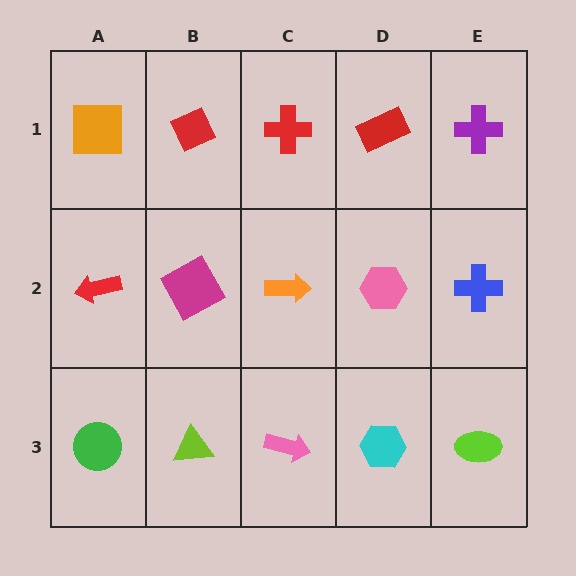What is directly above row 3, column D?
A pink hexagon.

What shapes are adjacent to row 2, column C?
A red cross (row 1, column C), a pink arrow (row 3, column C), a magenta square (row 2, column B), a pink hexagon (row 2, column D).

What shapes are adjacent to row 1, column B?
A magenta square (row 2, column B), an orange square (row 1, column A), a red cross (row 1, column C).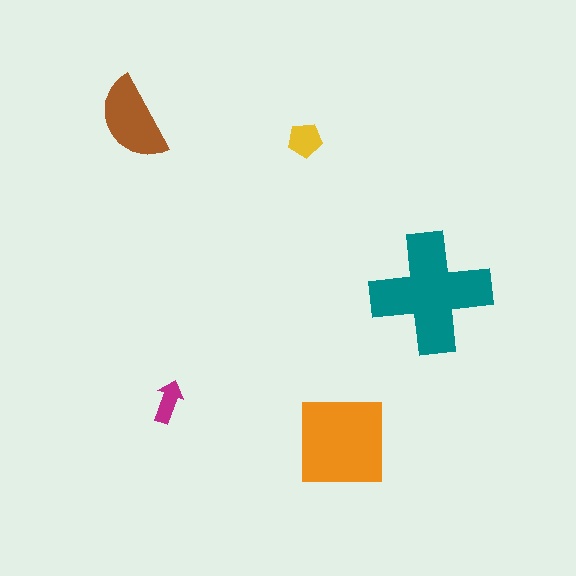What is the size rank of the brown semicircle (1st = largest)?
3rd.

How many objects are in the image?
There are 5 objects in the image.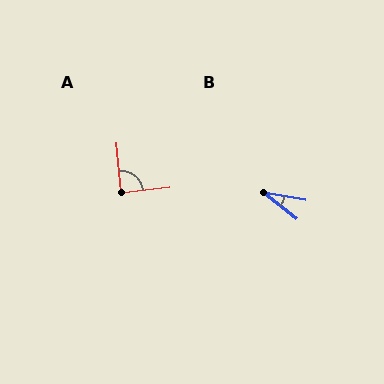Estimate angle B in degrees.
Approximately 27 degrees.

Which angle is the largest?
A, at approximately 88 degrees.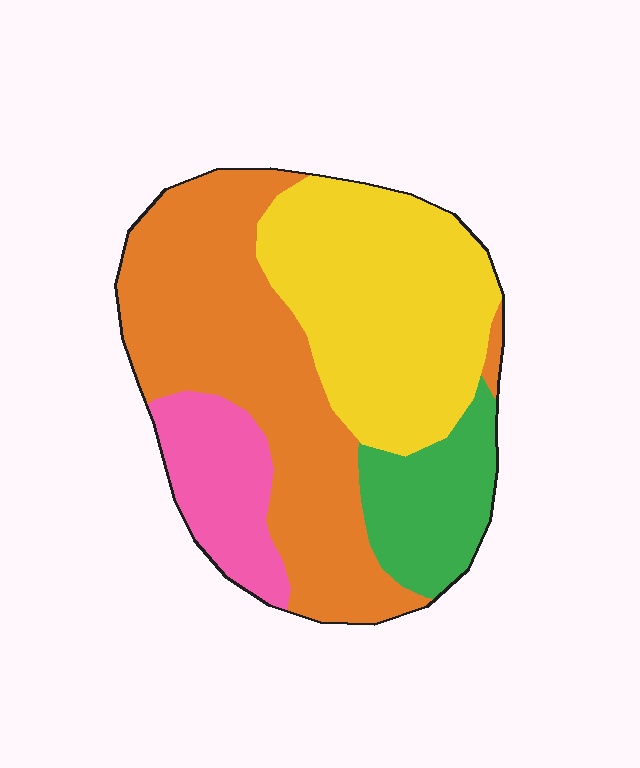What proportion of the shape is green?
Green takes up about one eighth (1/8) of the shape.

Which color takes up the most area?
Orange, at roughly 40%.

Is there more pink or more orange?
Orange.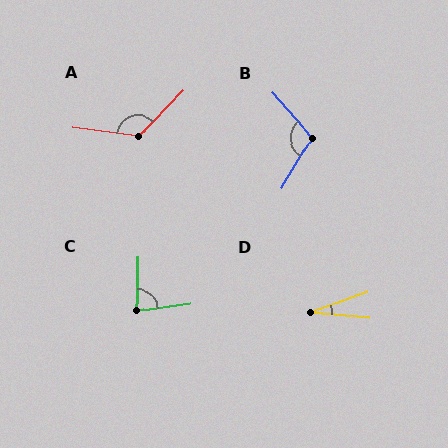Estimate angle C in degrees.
Approximately 82 degrees.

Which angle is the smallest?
D, at approximately 26 degrees.